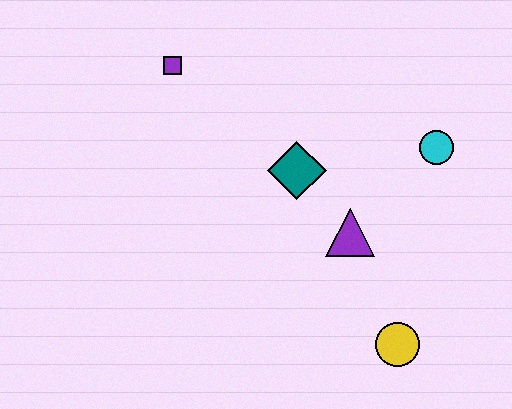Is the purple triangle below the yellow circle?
No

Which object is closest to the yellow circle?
The purple triangle is closest to the yellow circle.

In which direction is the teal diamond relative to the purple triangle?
The teal diamond is above the purple triangle.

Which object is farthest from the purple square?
The yellow circle is farthest from the purple square.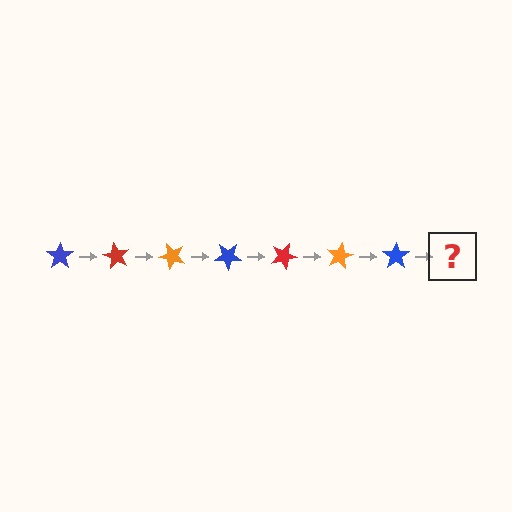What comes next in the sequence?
The next element should be a red star, rotated 420 degrees from the start.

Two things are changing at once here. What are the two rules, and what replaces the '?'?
The two rules are that it rotates 60 degrees each step and the color cycles through blue, red, and orange. The '?' should be a red star, rotated 420 degrees from the start.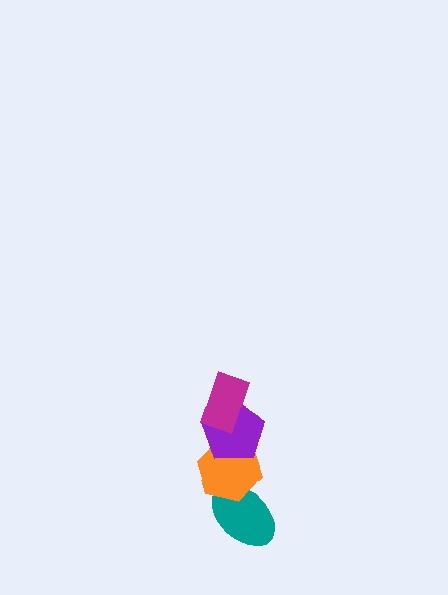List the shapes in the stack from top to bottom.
From top to bottom: the magenta rectangle, the purple pentagon, the orange hexagon, the teal ellipse.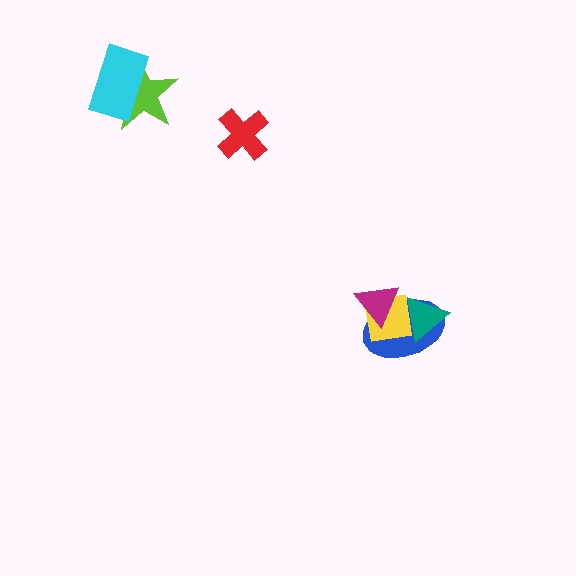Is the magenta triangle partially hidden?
No, no other shape covers it.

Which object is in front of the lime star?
The cyan rectangle is in front of the lime star.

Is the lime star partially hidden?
Yes, it is partially covered by another shape.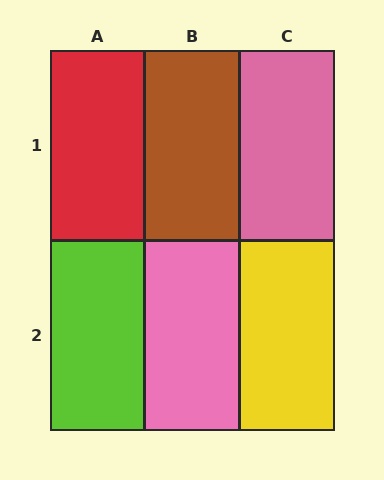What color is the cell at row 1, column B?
Brown.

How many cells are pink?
2 cells are pink.